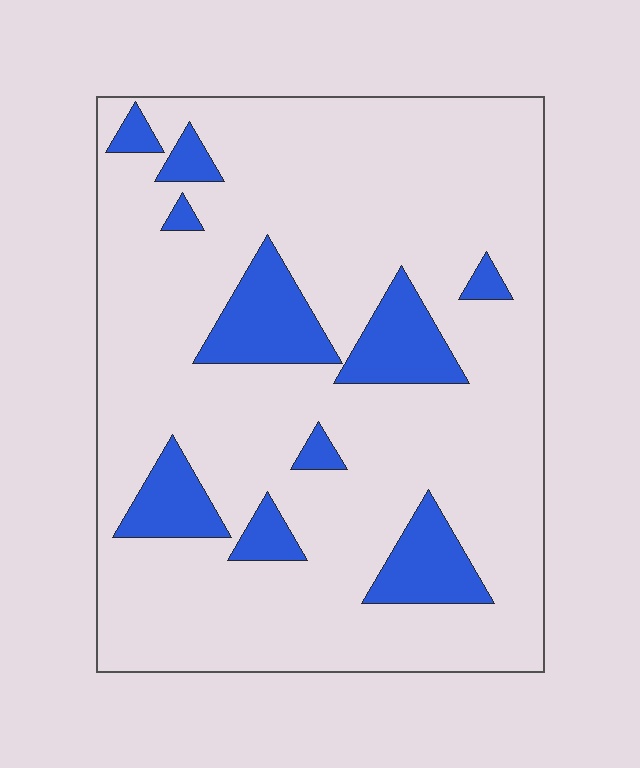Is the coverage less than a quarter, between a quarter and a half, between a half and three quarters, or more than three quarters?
Less than a quarter.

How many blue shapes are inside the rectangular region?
10.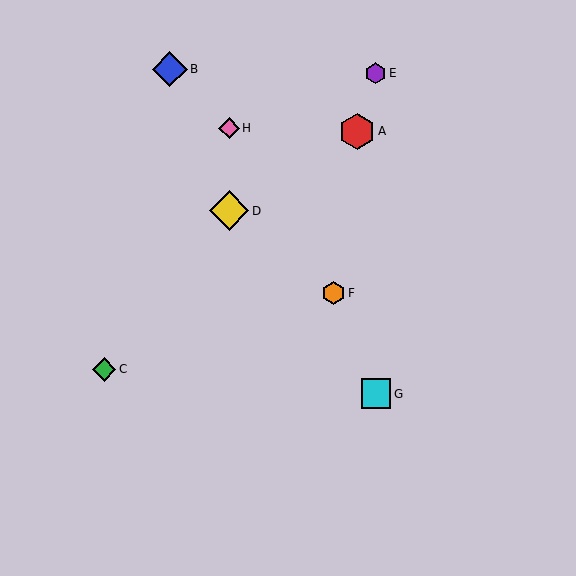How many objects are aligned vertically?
2 objects (D, H) are aligned vertically.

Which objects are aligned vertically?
Objects D, H are aligned vertically.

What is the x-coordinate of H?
Object H is at x≈229.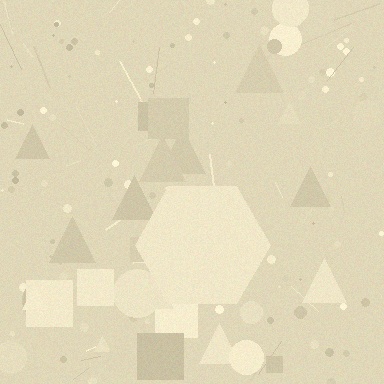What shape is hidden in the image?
A hexagon is hidden in the image.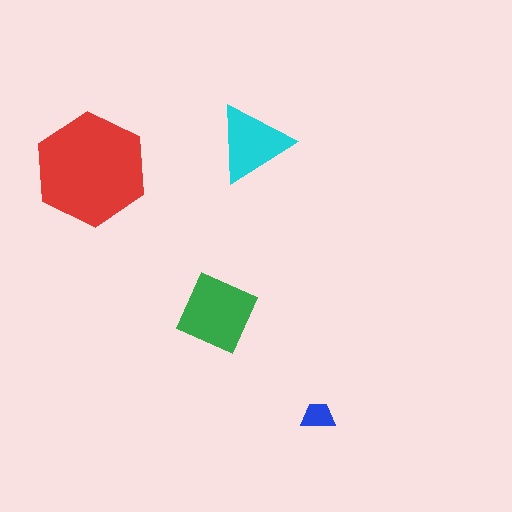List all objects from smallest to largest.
The blue trapezoid, the cyan triangle, the green diamond, the red hexagon.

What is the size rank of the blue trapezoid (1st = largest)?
4th.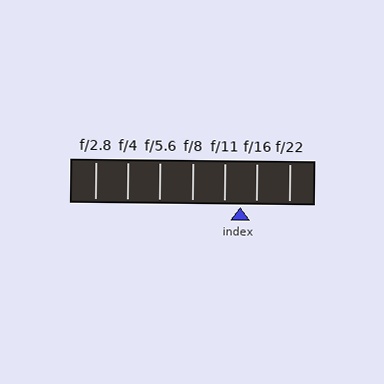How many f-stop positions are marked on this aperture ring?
There are 7 f-stop positions marked.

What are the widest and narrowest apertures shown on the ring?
The widest aperture shown is f/2.8 and the narrowest is f/22.